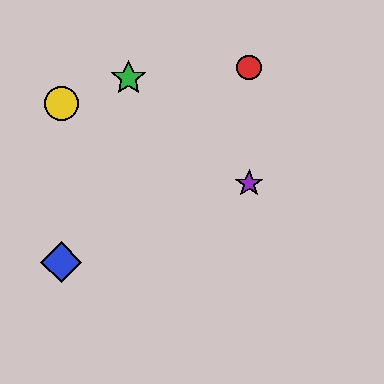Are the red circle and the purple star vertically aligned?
Yes, both are at x≈249.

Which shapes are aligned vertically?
The red circle, the purple star are aligned vertically.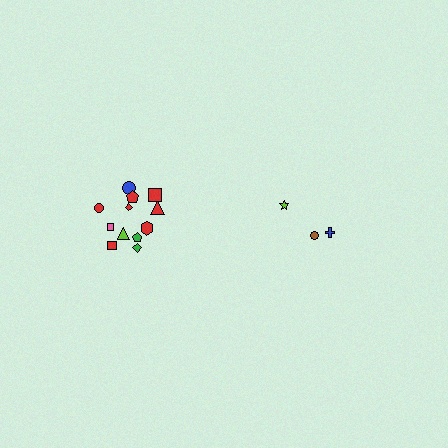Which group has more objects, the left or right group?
The left group.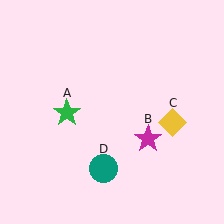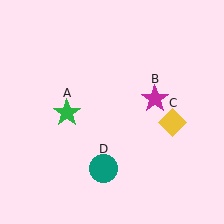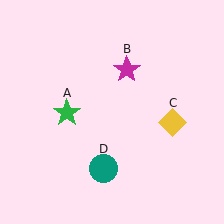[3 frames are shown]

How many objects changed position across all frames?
1 object changed position: magenta star (object B).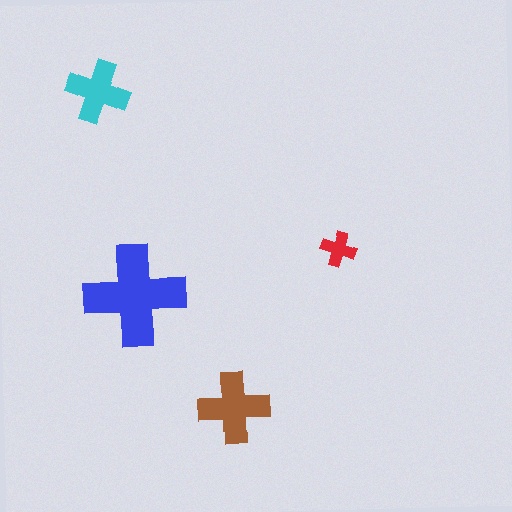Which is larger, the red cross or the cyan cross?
The cyan one.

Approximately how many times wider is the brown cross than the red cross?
About 2 times wider.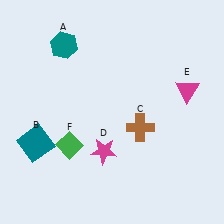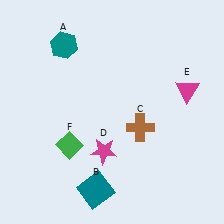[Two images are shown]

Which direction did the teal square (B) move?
The teal square (B) moved right.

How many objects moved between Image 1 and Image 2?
1 object moved between the two images.